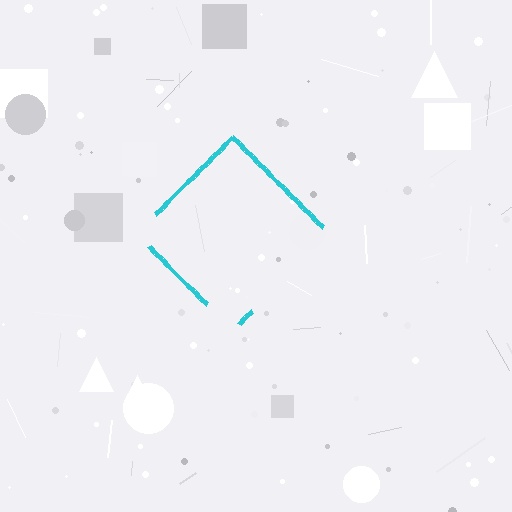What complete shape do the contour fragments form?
The contour fragments form a diamond.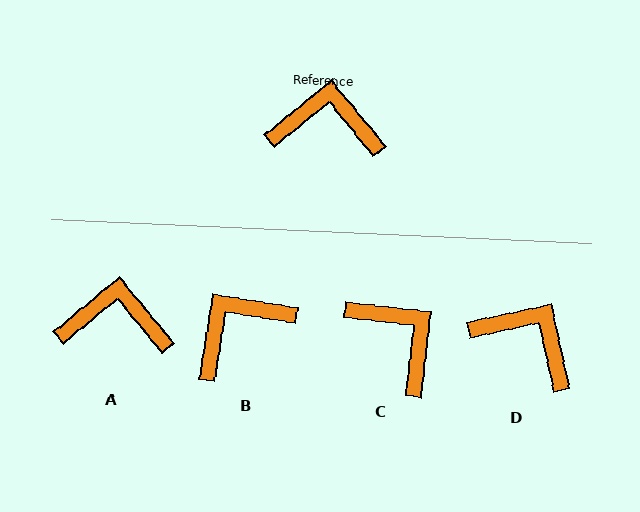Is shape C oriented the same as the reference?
No, it is off by about 46 degrees.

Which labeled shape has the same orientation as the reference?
A.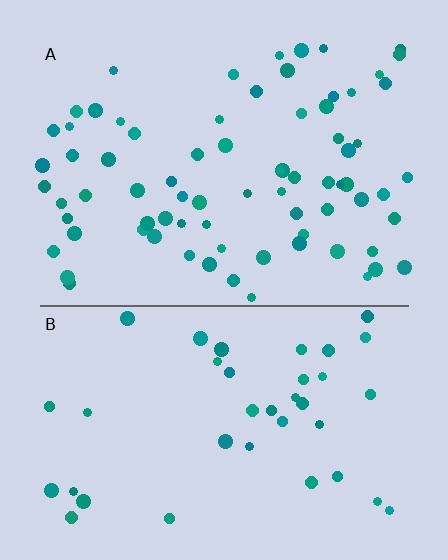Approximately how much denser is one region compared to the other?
Approximately 2.0× — region A over region B.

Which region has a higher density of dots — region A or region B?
A (the top).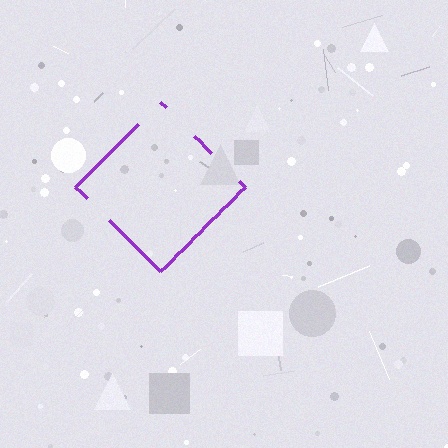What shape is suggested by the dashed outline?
The dashed outline suggests a diamond.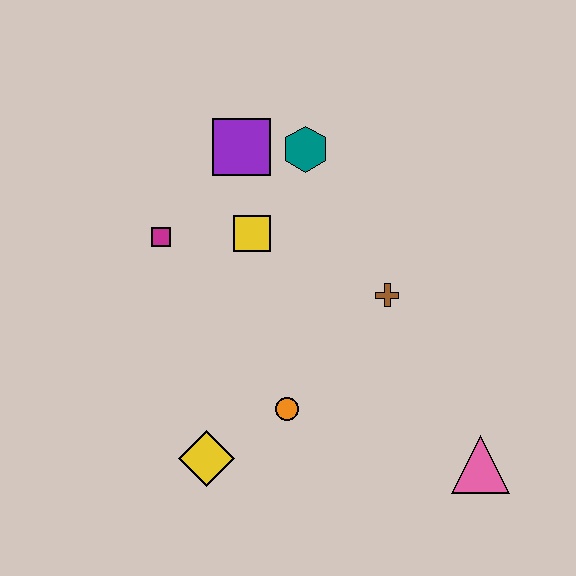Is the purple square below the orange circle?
No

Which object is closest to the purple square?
The teal hexagon is closest to the purple square.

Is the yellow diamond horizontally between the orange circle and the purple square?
No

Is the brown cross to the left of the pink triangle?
Yes